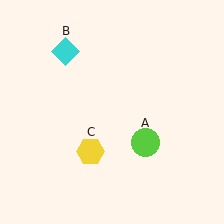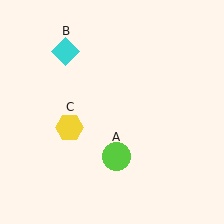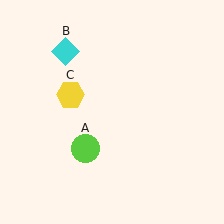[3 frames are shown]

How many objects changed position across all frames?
2 objects changed position: lime circle (object A), yellow hexagon (object C).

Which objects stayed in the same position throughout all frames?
Cyan diamond (object B) remained stationary.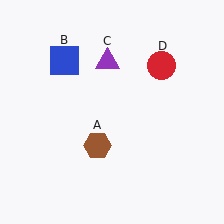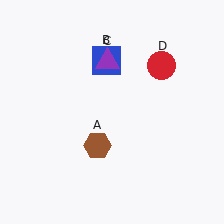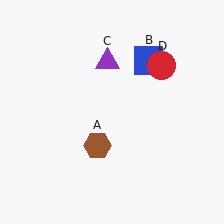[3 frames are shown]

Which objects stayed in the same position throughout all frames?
Brown hexagon (object A) and purple triangle (object C) and red circle (object D) remained stationary.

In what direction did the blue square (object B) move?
The blue square (object B) moved right.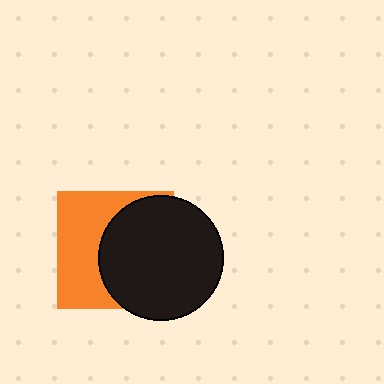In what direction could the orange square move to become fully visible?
The orange square could move left. That would shift it out from behind the black circle entirely.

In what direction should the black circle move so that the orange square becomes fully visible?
The black circle should move right. That is the shortest direction to clear the overlap and leave the orange square fully visible.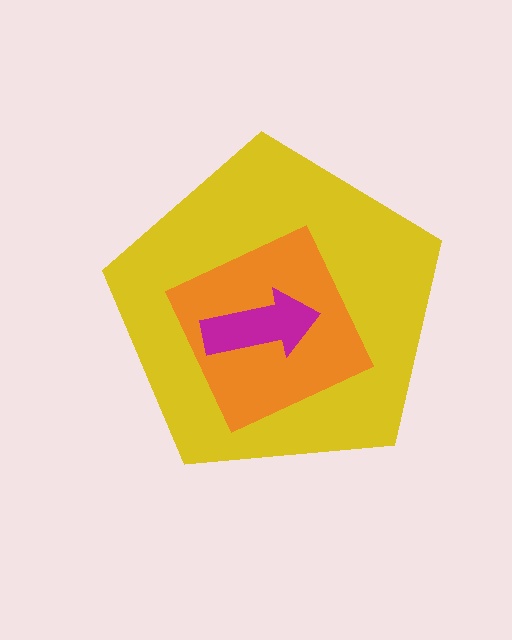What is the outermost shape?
The yellow pentagon.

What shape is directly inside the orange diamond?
The magenta arrow.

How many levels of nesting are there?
3.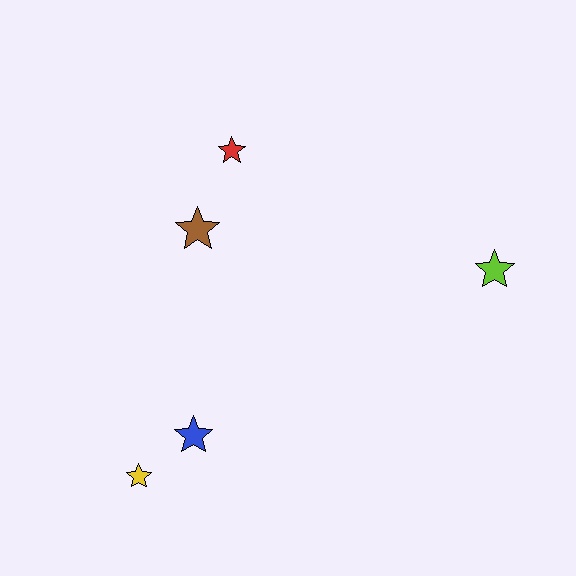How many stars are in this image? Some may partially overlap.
There are 5 stars.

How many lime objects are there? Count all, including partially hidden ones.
There is 1 lime object.